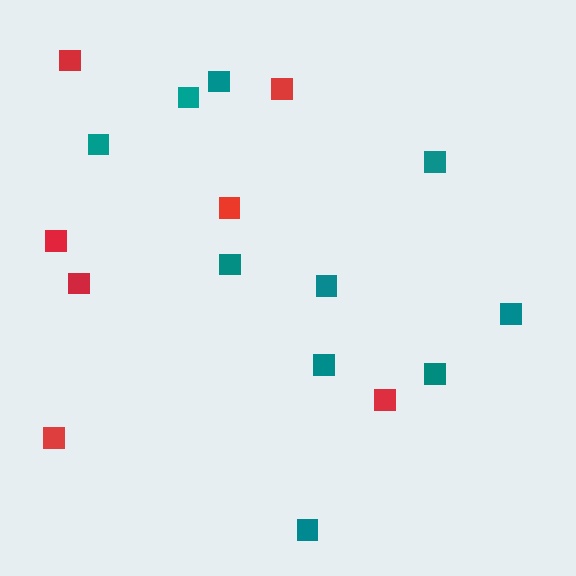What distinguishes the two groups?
There are 2 groups: one group of teal squares (10) and one group of red squares (7).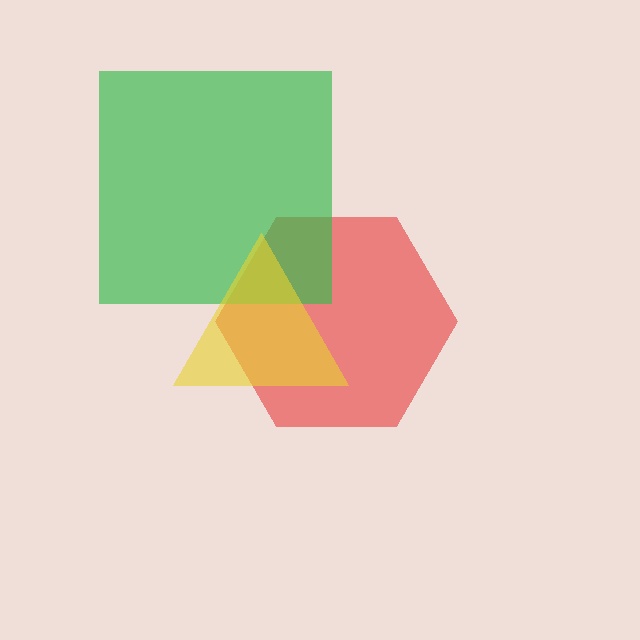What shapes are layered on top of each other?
The layered shapes are: a red hexagon, a green square, a yellow triangle.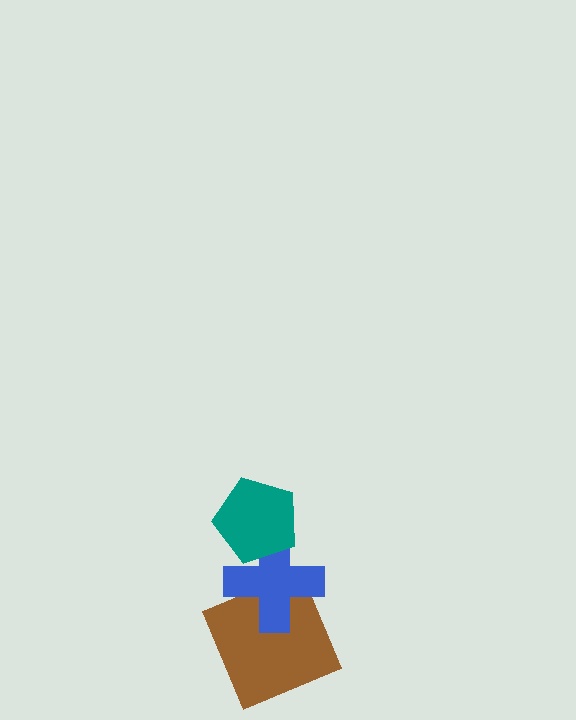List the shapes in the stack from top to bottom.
From top to bottom: the teal pentagon, the blue cross, the brown square.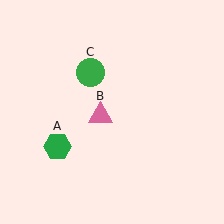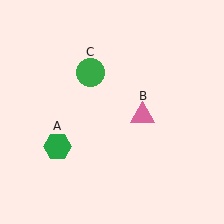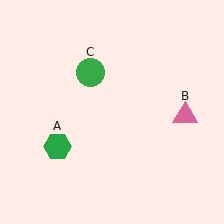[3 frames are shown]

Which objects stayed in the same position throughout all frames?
Green hexagon (object A) and green circle (object C) remained stationary.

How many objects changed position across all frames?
1 object changed position: pink triangle (object B).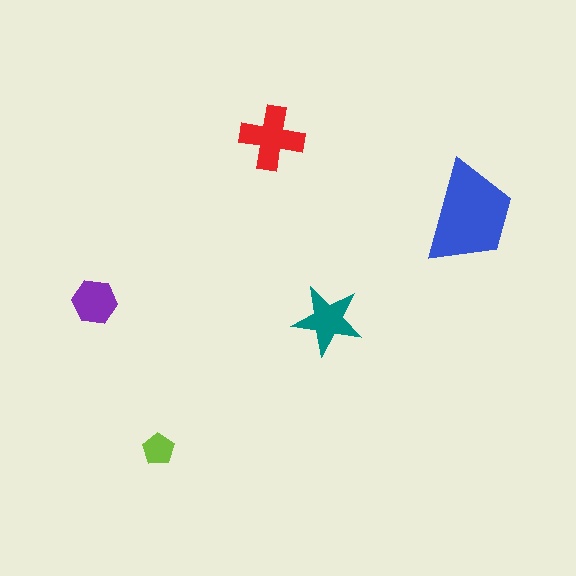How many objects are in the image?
There are 5 objects in the image.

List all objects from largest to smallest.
The blue trapezoid, the red cross, the teal star, the purple hexagon, the lime pentagon.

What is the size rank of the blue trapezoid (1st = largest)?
1st.